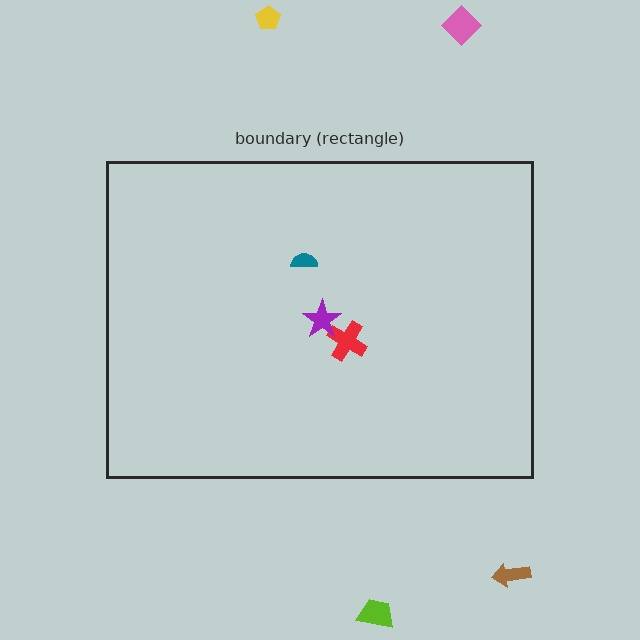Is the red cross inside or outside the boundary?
Inside.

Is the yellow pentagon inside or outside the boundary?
Outside.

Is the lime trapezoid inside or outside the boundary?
Outside.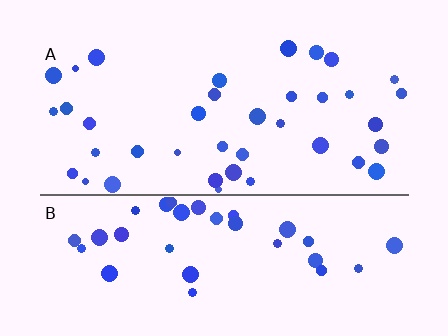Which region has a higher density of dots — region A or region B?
A (the top).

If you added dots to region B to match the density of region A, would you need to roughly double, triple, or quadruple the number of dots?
Approximately double.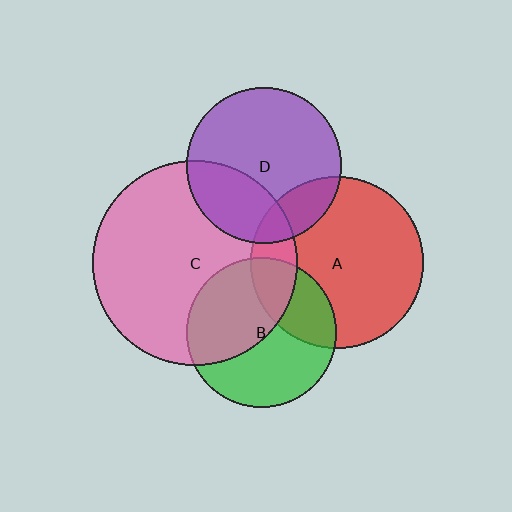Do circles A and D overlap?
Yes.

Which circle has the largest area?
Circle C (pink).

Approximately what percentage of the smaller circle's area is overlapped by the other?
Approximately 15%.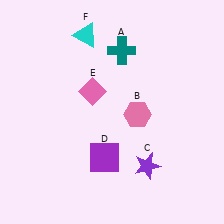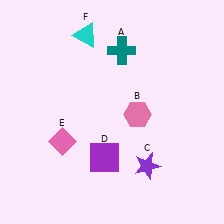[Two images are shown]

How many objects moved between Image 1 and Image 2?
1 object moved between the two images.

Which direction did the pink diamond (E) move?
The pink diamond (E) moved down.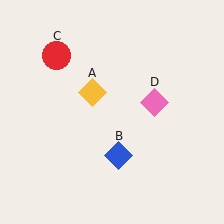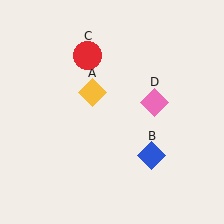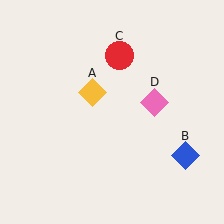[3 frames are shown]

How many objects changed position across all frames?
2 objects changed position: blue diamond (object B), red circle (object C).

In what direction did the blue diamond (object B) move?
The blue diamond (object B) moved right.